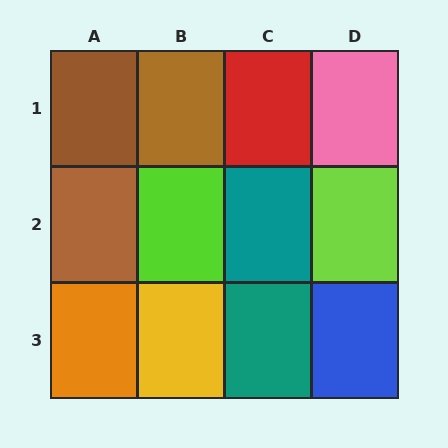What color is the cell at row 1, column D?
Pink.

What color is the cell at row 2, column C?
Teal.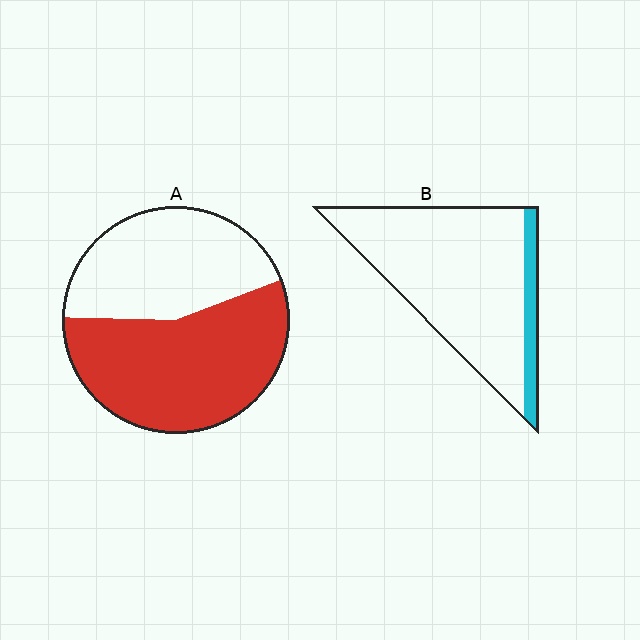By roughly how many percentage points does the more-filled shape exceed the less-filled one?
By roughly 45 percentage points (A over B).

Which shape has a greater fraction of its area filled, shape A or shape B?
Shape A.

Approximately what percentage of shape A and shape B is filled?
A is approximately 55% and B is approximately 15%.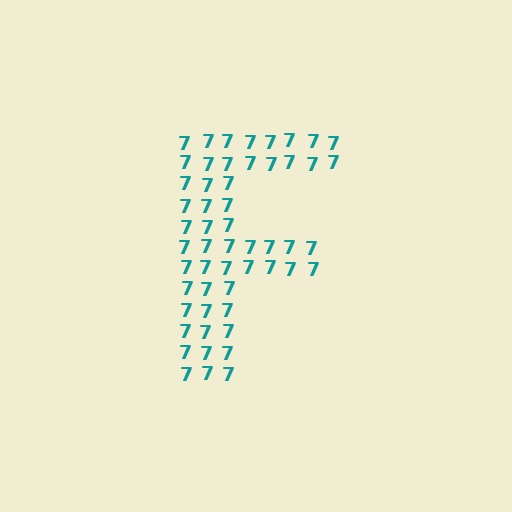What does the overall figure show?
The overall figure shows the letter F.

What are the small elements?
The small elements are digit 7's.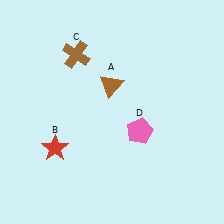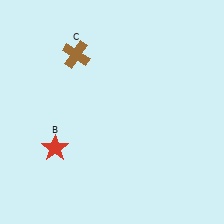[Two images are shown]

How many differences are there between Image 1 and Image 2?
There are 2 differences between the two images.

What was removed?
The brown triangle (A), the pink pentagon (D) were removed in Image 2.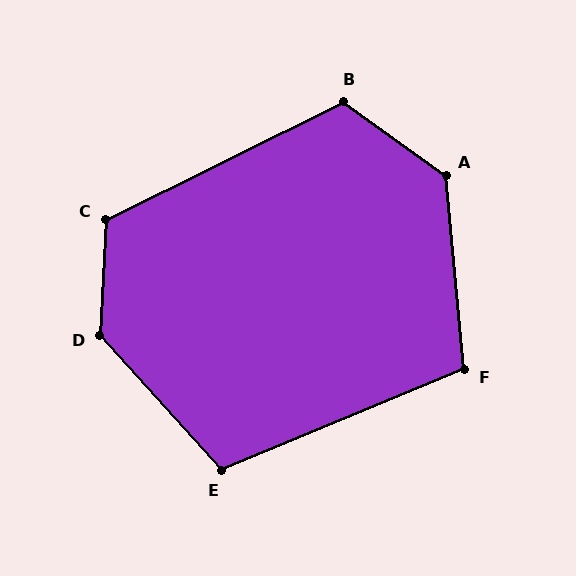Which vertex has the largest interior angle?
D, at approximately 135 degrees.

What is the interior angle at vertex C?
Approximately 120 degrees (obtuse).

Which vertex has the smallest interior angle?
F, at approximately 107 degrees.